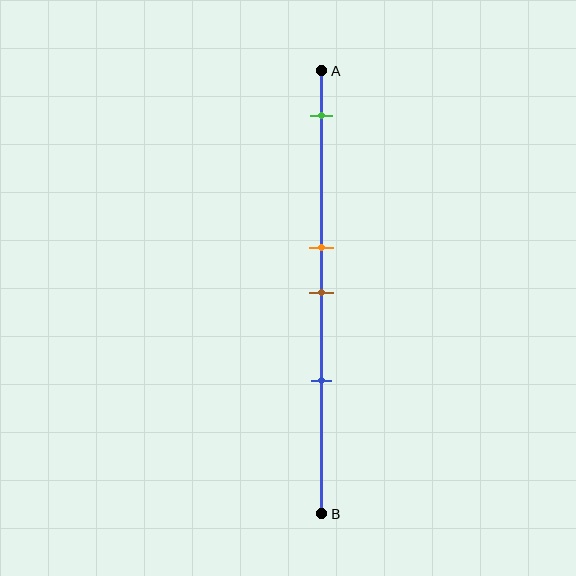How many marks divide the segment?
There are 4 marks dividing the segment.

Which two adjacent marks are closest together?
The orange and brown marks are the closest adjacent pair.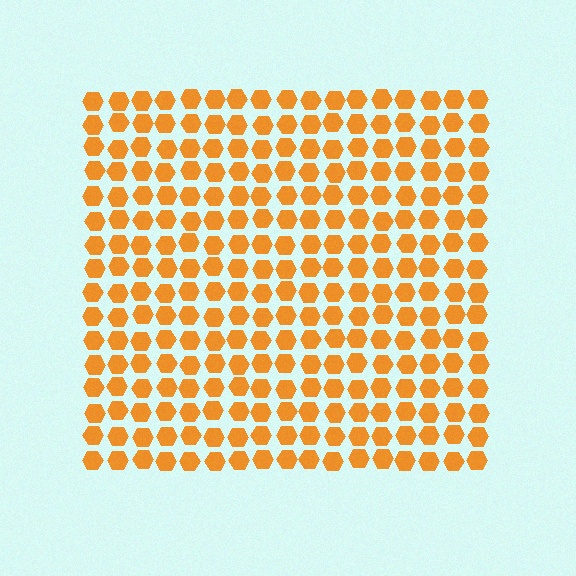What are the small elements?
The small elements are hexagons.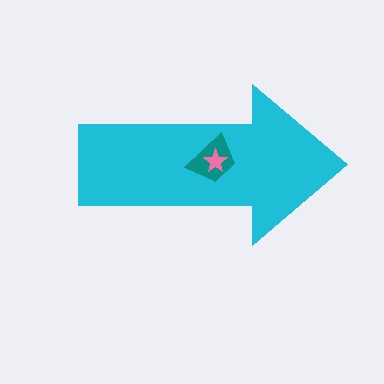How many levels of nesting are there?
3.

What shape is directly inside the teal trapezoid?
The pink star.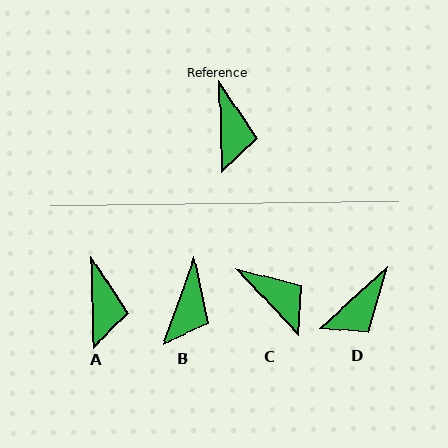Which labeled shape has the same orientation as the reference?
A.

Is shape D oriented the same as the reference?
No, it is off by about 49 degrees.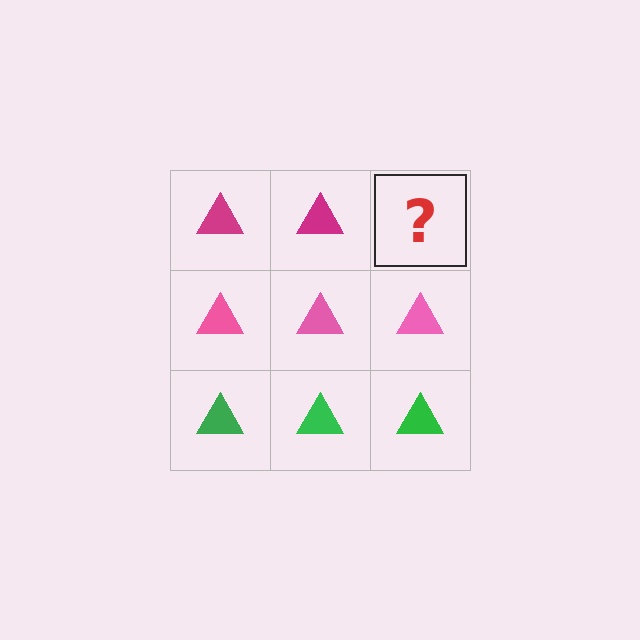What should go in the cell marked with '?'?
The missing cell should contain a magenta triangle.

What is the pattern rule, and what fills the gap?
The rule is that each row has a consistent color. The gap should be filled with a magenta triangle.